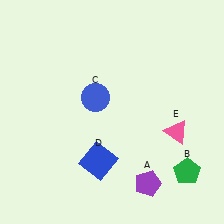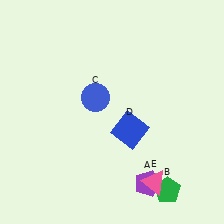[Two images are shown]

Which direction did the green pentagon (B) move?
The green pentagon (B) moved left.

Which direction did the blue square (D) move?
The blue square (D) moved right.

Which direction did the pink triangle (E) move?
The pink triangle (E) moved down.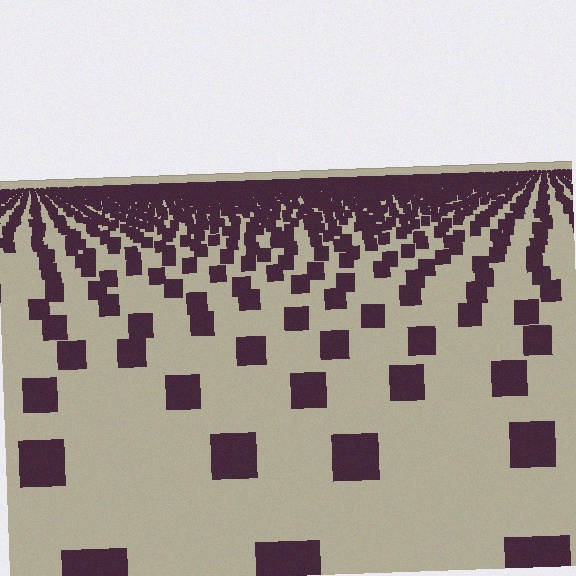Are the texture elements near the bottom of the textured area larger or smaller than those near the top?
Larger. Near the bottom, elements are closer to the viewer and appear at a bigger on-screen size.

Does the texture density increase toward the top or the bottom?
Density increases toward the top.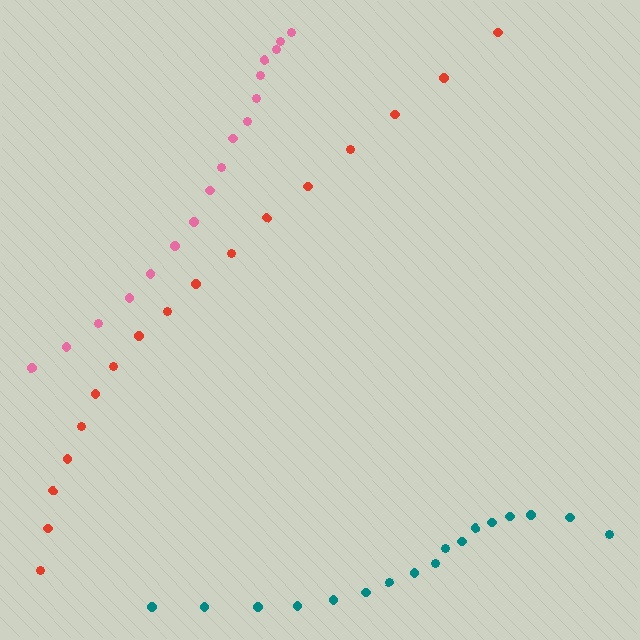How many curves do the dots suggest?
There are 3 distinct paths.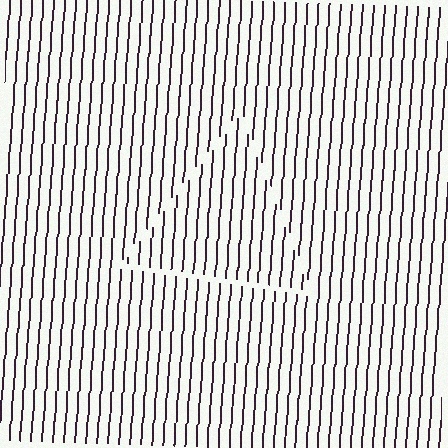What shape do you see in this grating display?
An illusory triangle. The interior of the shape contains the same grating, shifted by half a period — the contour is defined by the phase discontinuity where line-ends from the inner and outer gratings abut.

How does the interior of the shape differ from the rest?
The interior of the shape contains the same grating, shifted by half a period — the contour is defined by the phase discontinuity where line-ends from the inner and outer gratings abut.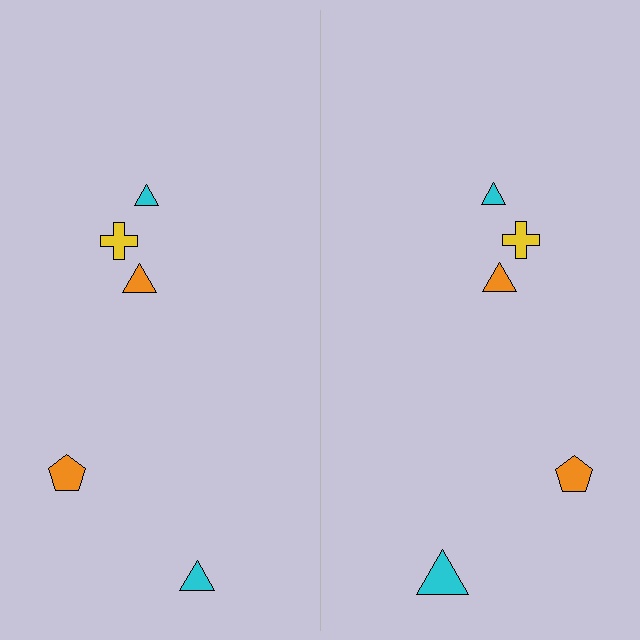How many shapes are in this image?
There are 10 shapes in this image.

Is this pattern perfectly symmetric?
No, the pattern is not perfectly symmetric. The cyan triangle on the right side has a different size than its mirror counterpart.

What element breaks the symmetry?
The cyan triangle on the right side has a different size than its mirror counterpart.